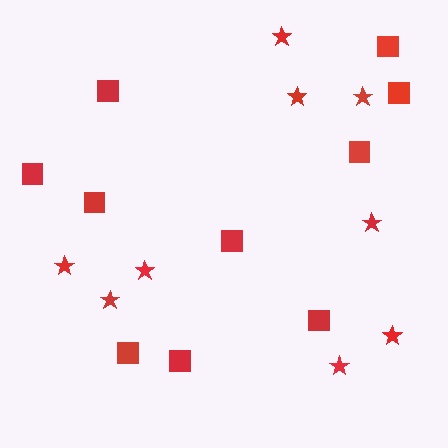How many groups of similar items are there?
There are 2 groups: one group of stars (9) and one group of squares (10).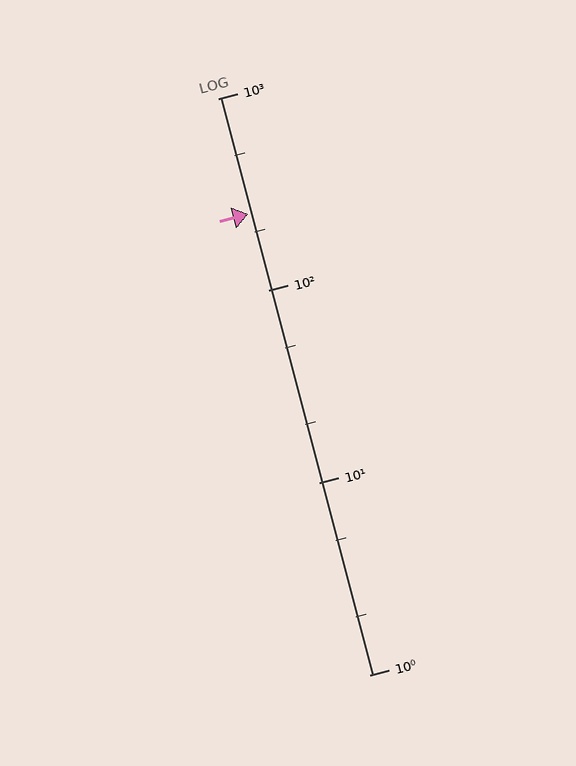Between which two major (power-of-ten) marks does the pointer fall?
The pointer is between 100 and 1000.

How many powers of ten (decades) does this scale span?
The scale spans 3 decades, from 1 to 1000.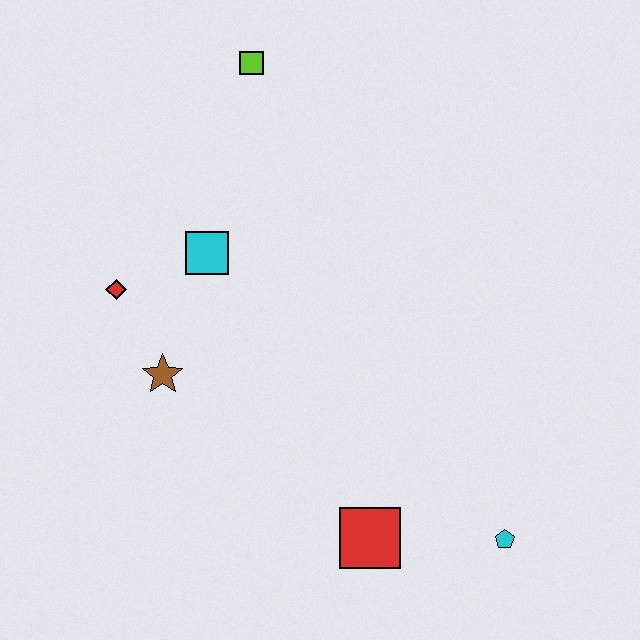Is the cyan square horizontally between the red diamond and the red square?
Yes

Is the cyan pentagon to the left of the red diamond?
No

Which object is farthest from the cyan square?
The cyan pentagon is farthest from the cyan square.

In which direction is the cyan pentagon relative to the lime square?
The cyan pentagon is below the lime square.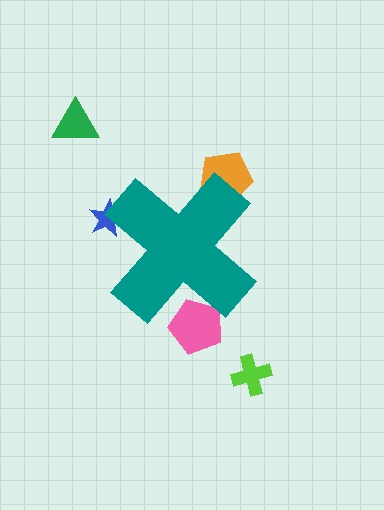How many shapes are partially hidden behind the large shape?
3 shapes are partially hidden.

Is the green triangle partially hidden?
No, the green triangle is fully visible.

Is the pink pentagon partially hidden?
Yes, the pink pentagon is partially hidden behind the teal cross.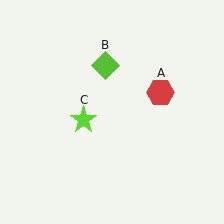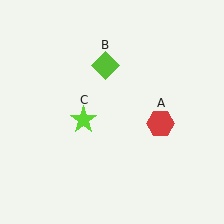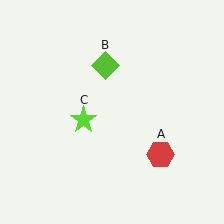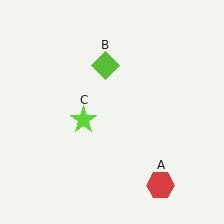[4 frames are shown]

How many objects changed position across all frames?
1 object changed position: red hexagon (object A).